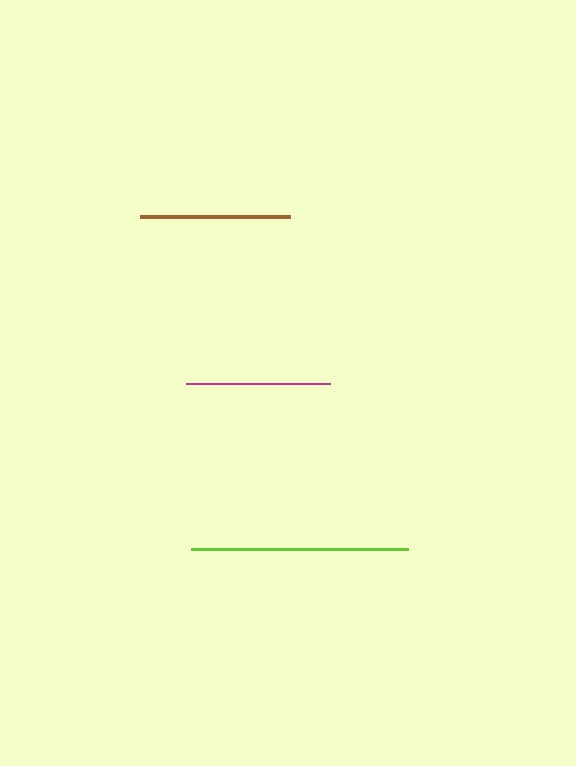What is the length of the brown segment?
The brown segment is approximately 150 pixels long.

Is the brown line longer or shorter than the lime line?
The lime line is longer than the brown line.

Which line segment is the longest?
The lime line is the longest at approximately 217 pixels.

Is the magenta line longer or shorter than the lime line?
The lime line is longer than the magenta line.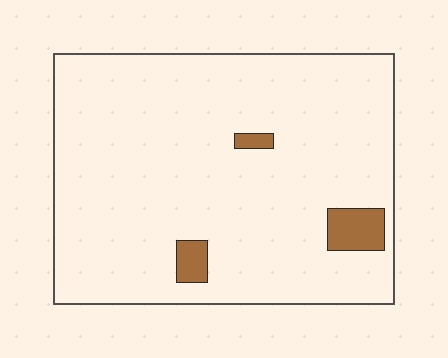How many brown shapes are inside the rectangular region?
3.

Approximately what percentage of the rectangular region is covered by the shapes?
Approximately 5%.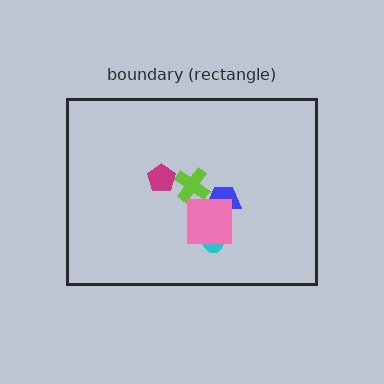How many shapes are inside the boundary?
5 inside, 0 outside.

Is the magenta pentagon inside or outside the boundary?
Inside.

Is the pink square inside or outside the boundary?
Inside.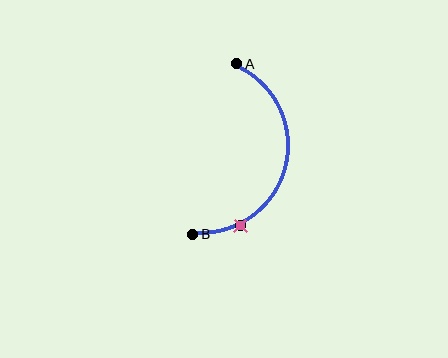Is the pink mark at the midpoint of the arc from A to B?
No. The pink mark lies on the arc but is closer to endpoint B. The arc midpoint would be at the point on the curve equidistant along the arc from both A and B.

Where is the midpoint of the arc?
The arc midpoint is the point on the curve farthest from the straight line joining A and B. It sits to the right of that line.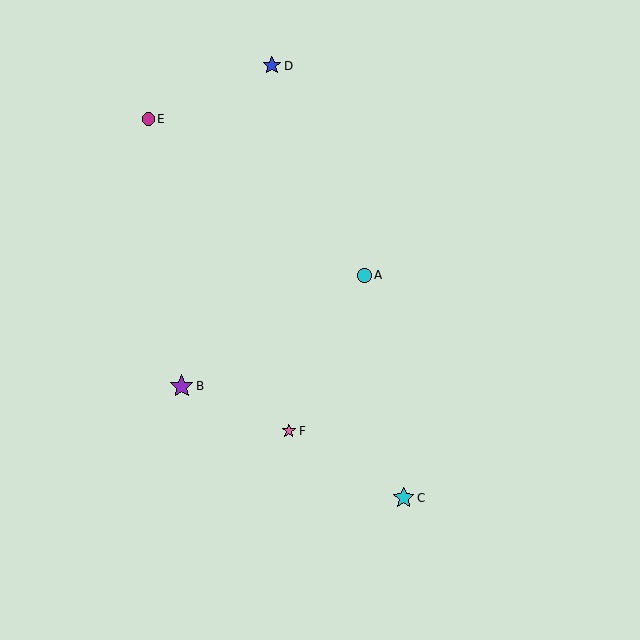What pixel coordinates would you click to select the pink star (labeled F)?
Click at (289, 431) to select the pink star F.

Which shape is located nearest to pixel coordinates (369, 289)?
The cyan circle (labeled A) at (364, 275) is nearest to that location.